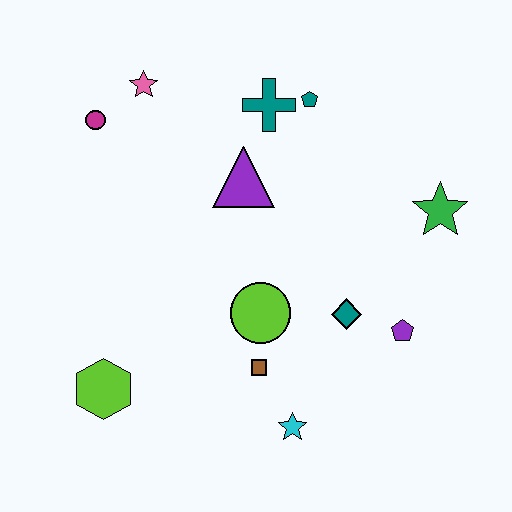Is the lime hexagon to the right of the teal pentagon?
No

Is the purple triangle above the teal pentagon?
No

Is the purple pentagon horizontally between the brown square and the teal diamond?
No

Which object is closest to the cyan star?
The brown square is closest to the cyan star.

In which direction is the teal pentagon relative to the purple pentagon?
The teal pentagon is above the purple pentagon.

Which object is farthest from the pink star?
The cyan star is farthest from the pink star.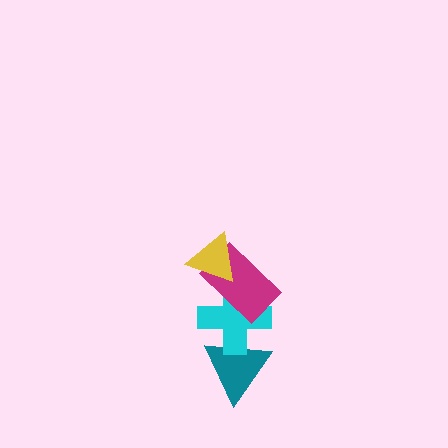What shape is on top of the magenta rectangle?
The yellow triangle is on top of the magenta rectangle.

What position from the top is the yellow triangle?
The yellow triangle is 1st from the top.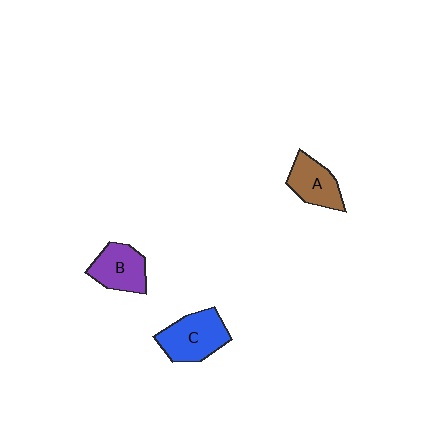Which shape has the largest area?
Shape C (blue).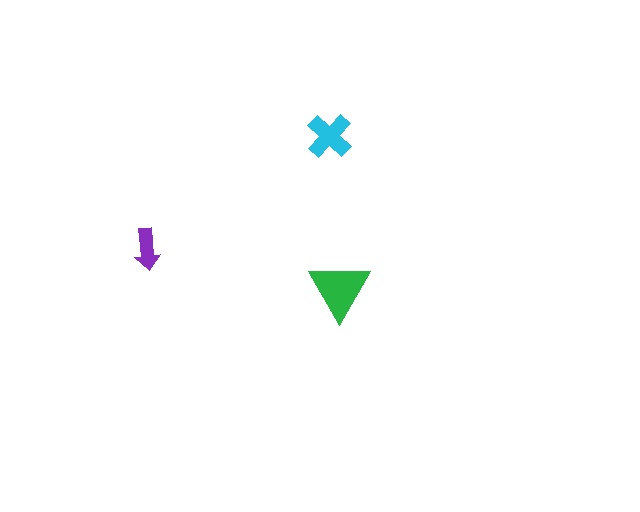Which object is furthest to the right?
The green triangle is rightmost.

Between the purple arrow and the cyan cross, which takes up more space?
The cyan cross.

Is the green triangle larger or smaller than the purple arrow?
Larger.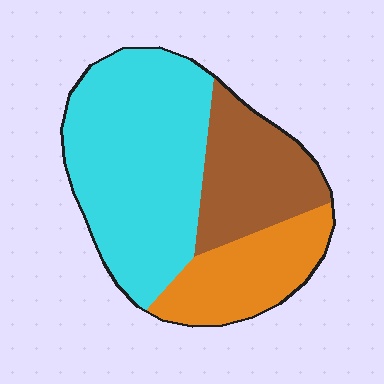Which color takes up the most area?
Cyan, at roughly 55%.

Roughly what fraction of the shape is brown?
Brown takes up about one quarter (1/4) of the shape.